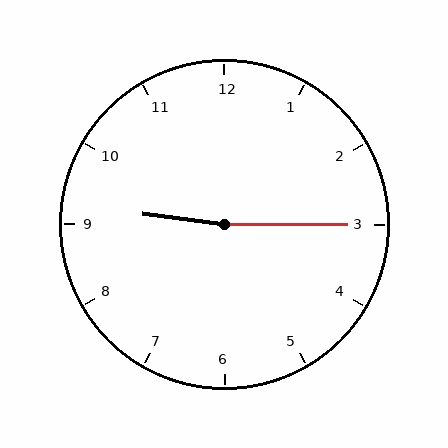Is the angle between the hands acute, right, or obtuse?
It is obtuse.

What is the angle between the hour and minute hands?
Approximately 172 degrees.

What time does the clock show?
9:15.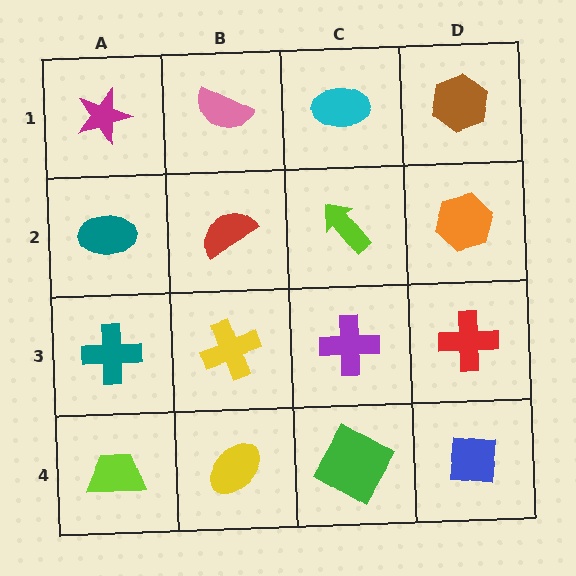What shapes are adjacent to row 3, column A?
A teal ellipse (row 2, column A), a lime trapezoid (row 4, column A), a yellow cross (row 3, column B).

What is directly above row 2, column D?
A brown hexagon.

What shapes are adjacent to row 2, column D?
A brown hexagon (row 1, column D), a red cross (row 3, column D), a lime arrow (row 2, column C).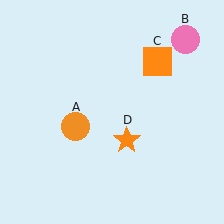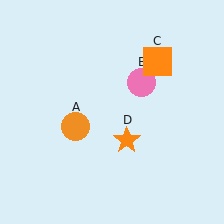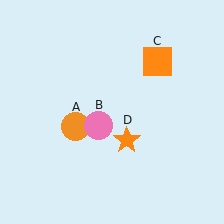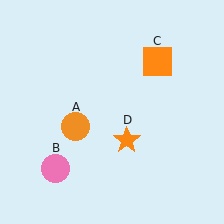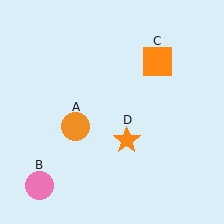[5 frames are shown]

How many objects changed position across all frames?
1 object changed position: pink circle (object B).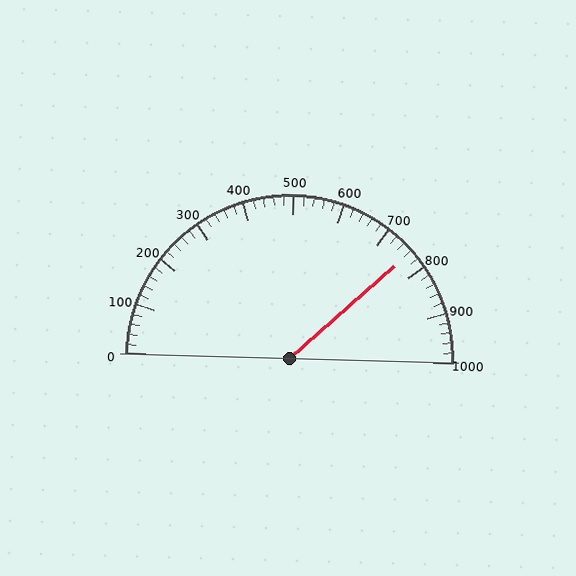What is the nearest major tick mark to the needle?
The nearest major tick mark is 800.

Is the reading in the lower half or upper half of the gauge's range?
The reading is in the upper half of the range (0 to 1000).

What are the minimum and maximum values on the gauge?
The gauge ranges from 0 to 1000.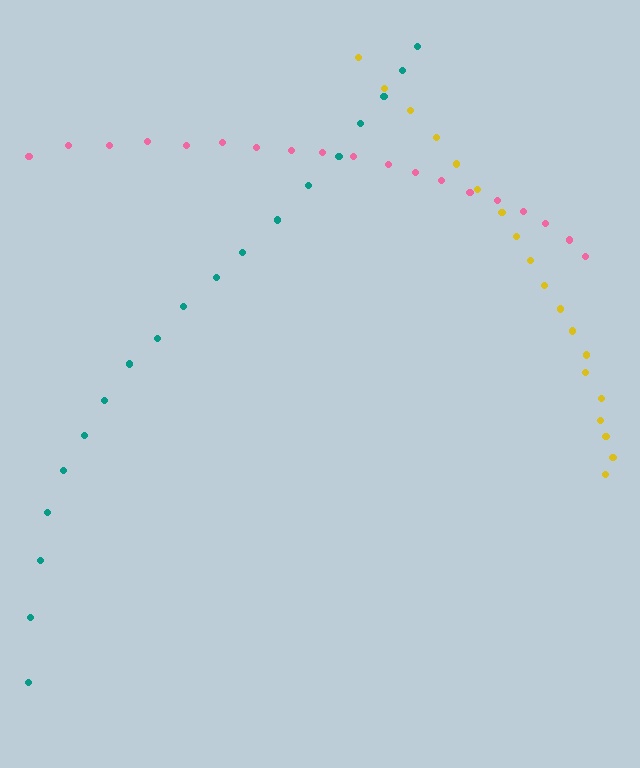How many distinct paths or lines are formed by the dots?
There are 3 distinct paths.